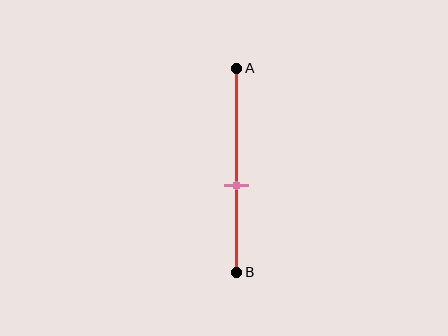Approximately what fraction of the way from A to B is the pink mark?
The pink mark is approximately 60% of the way from A to B.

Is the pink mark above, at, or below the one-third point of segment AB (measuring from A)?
The pink mark is below the one-third point of segment AB.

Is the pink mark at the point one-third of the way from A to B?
No, the mark is at about 60% from A, not at the 33% one-third point.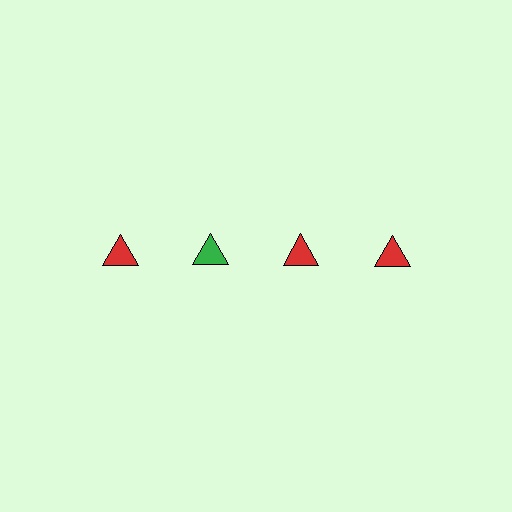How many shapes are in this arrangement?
There are 4 shapes arranged in a grid pattern.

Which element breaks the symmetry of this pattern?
The green triangle in the top row, second from left column breaks the symmetry. All other shapes are red triangles.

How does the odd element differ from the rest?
It has a different color: green instead of red.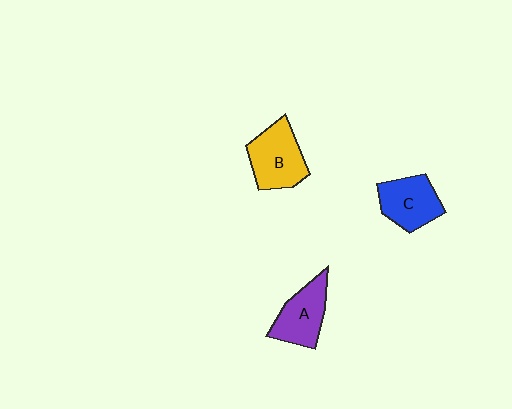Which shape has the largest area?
Shape B (yellow).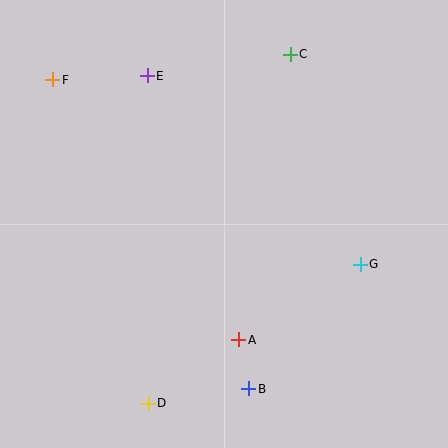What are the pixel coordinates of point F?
Point F is at (53, 80).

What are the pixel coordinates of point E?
Point E is at (147, 76).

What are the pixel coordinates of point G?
Point G is at (360, 264).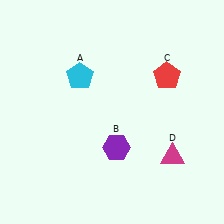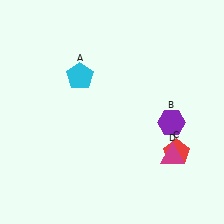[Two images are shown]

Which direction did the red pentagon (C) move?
The red pentagon (C) moved down.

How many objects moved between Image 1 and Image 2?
2 objects moved between the two images.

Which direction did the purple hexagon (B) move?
The purple hexagon (B) moved right.